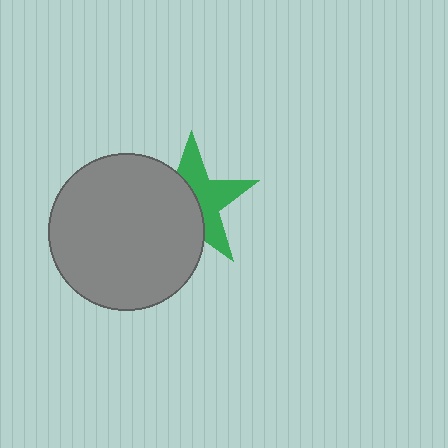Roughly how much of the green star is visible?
About half of it is visible (roughly 49%).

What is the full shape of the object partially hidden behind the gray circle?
The partially hidden object is a green star.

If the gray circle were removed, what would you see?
You would see the complete green star.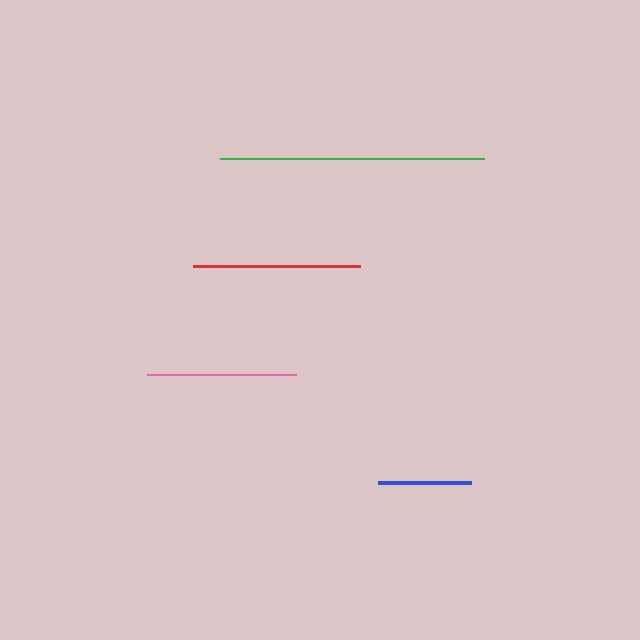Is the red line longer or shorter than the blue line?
The red line is longer than the blue line.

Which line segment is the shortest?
The blue line is the shortest at approximately 93 pixels.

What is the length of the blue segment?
The blue segment is approximately 93 pixels long.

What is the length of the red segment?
The red segment is approximately 167 pixels long.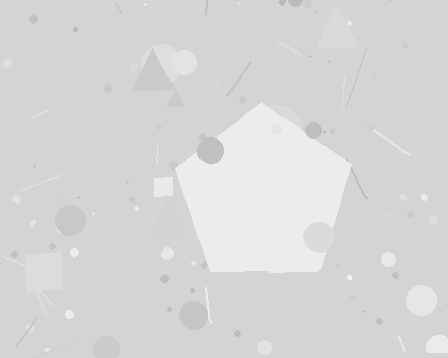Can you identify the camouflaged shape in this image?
The camouflaged shape is a pentagon.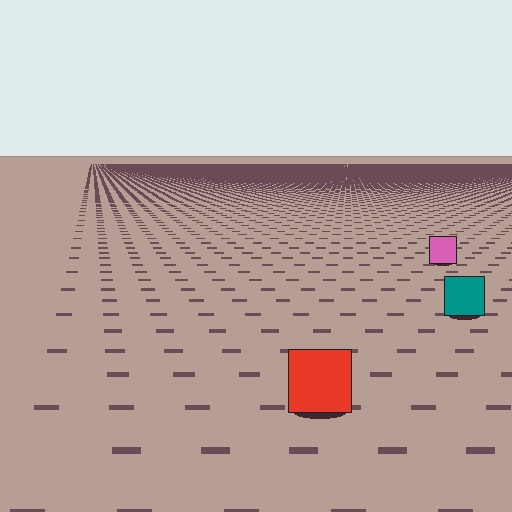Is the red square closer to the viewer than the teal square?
Yes. The red square is closer — you can tell from the texture gradient: the ground texture is coarser near it.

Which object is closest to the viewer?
The red square is closest. The texture marks near it are larger and more spread out.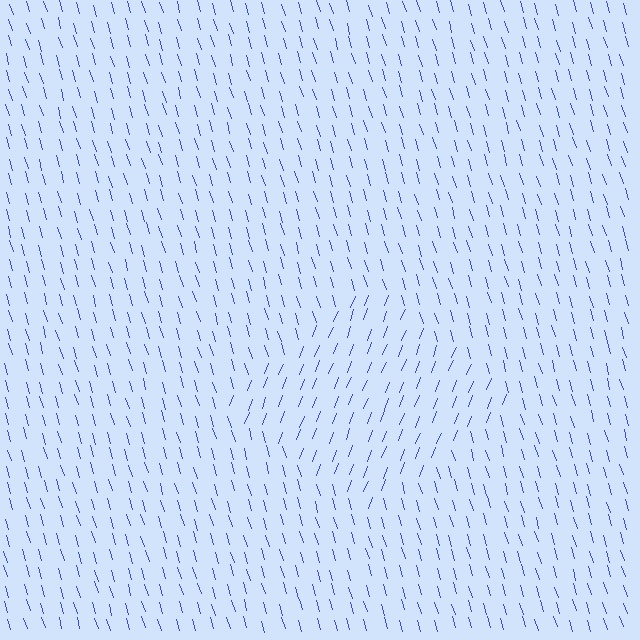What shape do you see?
I see a diamond.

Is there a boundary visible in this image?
Yes, there is a texture boundary formed by a change in line orientation.